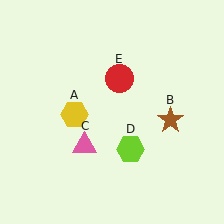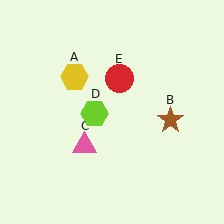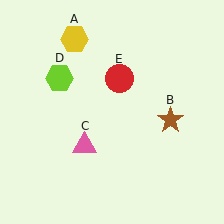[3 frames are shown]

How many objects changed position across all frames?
2 objects changed position: yellow hexagon (object A), lime hexagon (object D).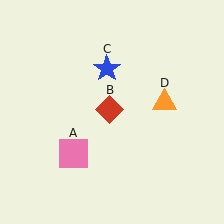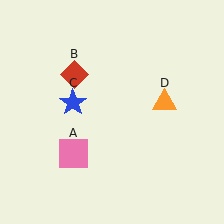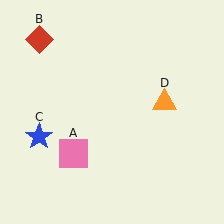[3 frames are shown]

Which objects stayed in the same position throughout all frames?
Pink square (object A) and orange triangle (object D) remained stationary.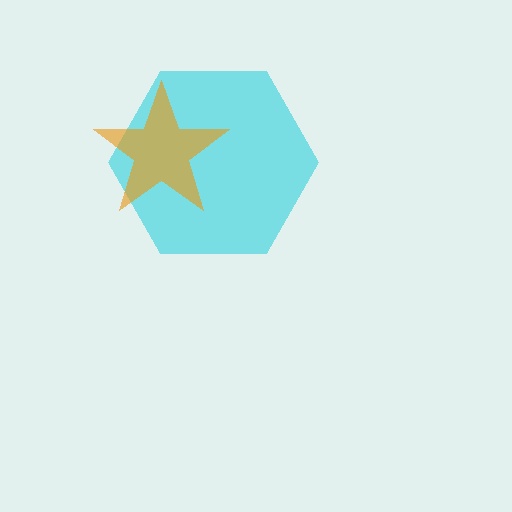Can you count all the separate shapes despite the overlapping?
Yes, there are 2 separate shapes.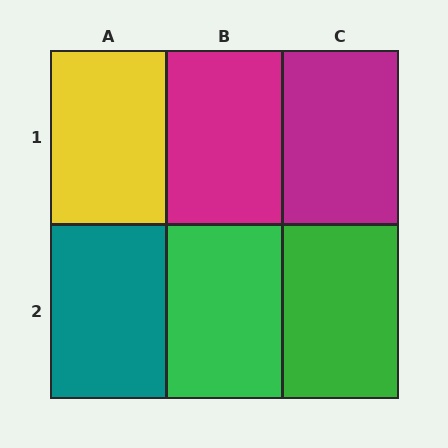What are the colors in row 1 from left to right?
Yellow, magenta, magenta.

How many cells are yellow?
1 cell is yellow.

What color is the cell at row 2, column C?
Green.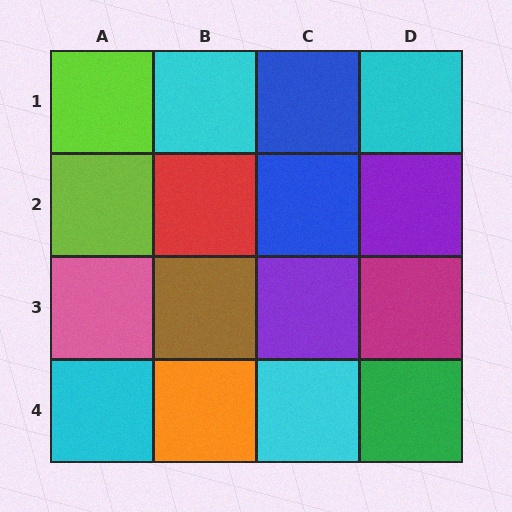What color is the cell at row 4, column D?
Green.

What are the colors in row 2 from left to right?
Lime, red, blue, purple.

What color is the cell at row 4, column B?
Orange.